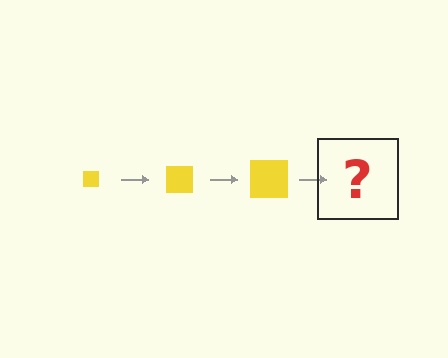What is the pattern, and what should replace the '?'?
The pattern is that the square gets progressively larger each step. The '?' should be a yellow square, larger than the previous one.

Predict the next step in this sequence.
The next step is a yellow square, larger than the previous one.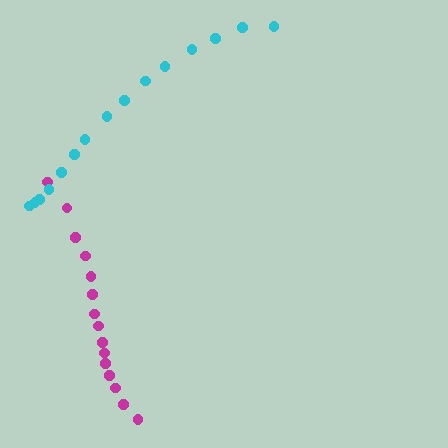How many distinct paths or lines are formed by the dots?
There are 2 distinct paths.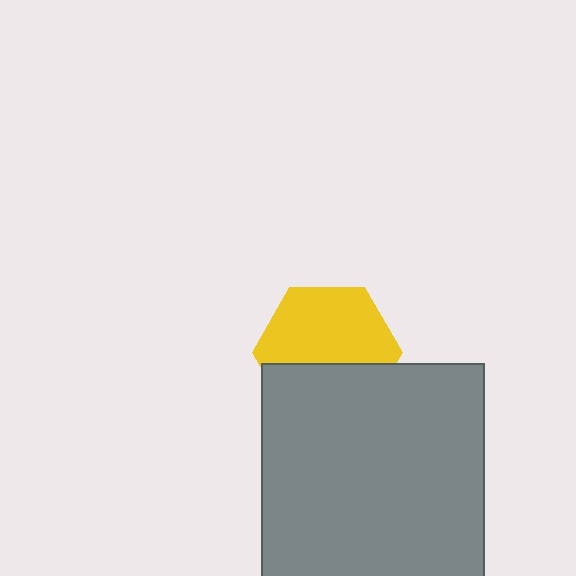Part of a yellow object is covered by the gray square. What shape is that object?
It is a hexagon.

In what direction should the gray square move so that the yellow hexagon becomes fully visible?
The gray square should move down. That is the shortest direction to clear the overlap and leave the yellow hexagon fully visible.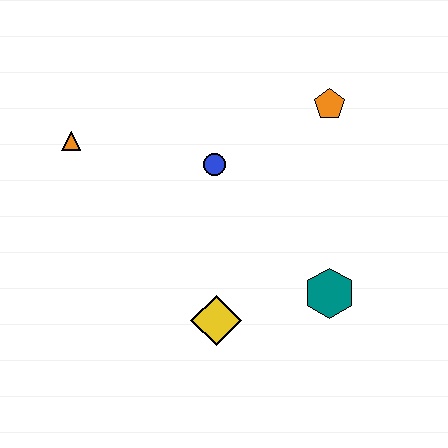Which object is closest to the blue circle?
The orange pentagon is closest to the blue circle.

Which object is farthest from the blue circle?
The teal hexagon is farthest from the blue circle.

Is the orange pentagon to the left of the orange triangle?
No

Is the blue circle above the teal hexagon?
Yes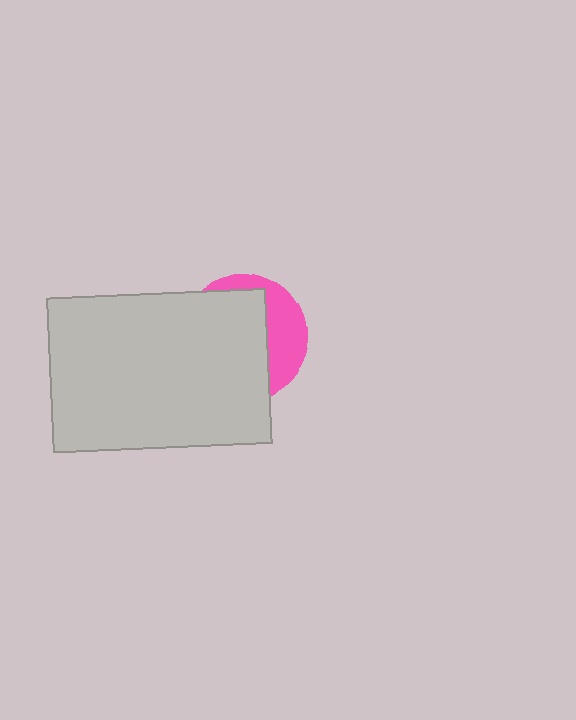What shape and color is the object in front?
The object in front is a light gray rectangle.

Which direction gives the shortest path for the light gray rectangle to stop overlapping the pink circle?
Moving left gives the shortest separation.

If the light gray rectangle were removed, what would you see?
You would see the complete pink circle.